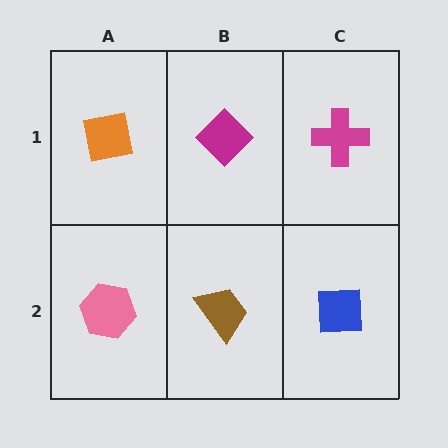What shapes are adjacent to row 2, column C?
A magenta cross (row 1, column C), a brown trapezoid (row 2, column B).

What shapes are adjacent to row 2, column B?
A magenta diamond (row 1, column B), a pink hexagon (row 2, column A), a blue square (row 2, column C).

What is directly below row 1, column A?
A pink hexagon.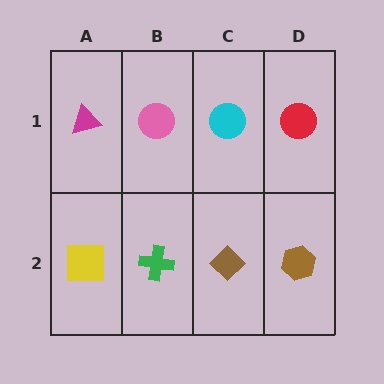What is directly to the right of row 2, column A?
A green cross.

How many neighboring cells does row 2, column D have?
2.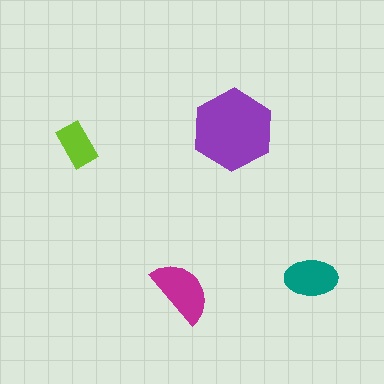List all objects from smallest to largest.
The lime rectangle, the teal ellipse, the magenta semicircle, the purple hexagon.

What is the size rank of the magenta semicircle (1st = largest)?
2nd.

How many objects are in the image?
There are 4 objects in the image.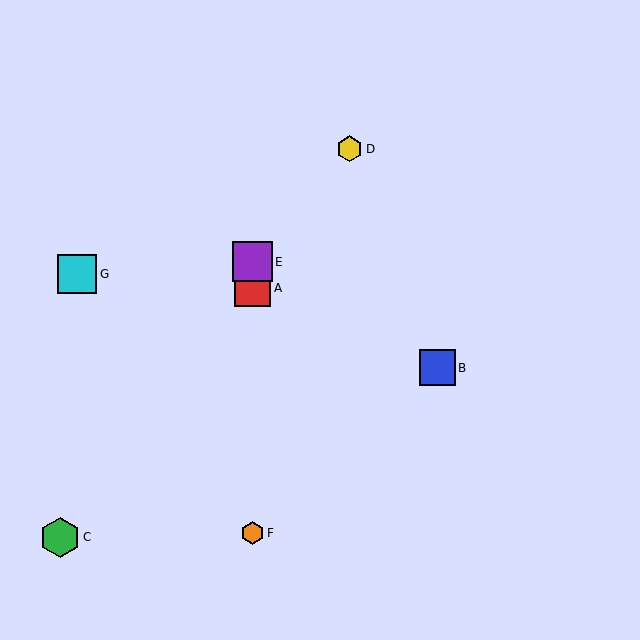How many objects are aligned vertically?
3 objects (A, E, F) are aligned vertically.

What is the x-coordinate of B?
Object B is at x≈437.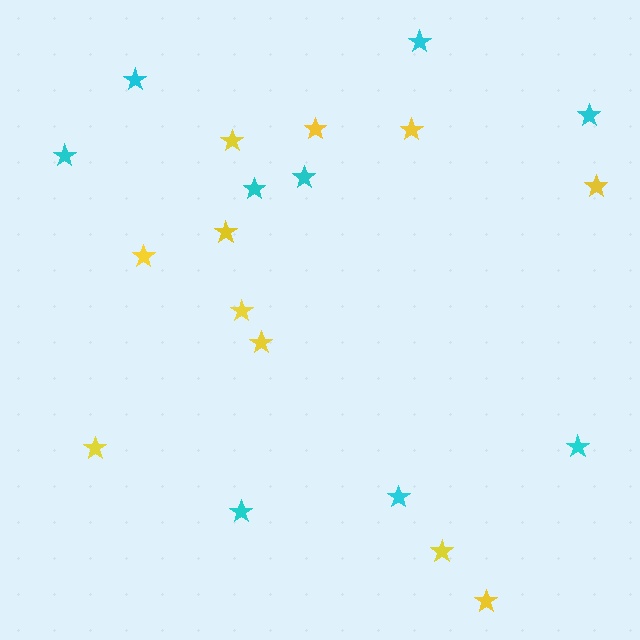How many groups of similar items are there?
There are 2 groups: one group of cyan stars (9) and one group of yellow stars (11).